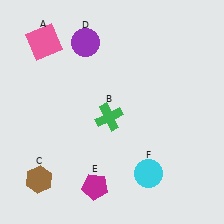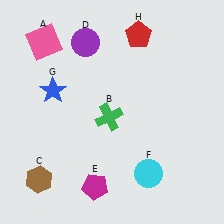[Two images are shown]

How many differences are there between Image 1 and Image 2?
There are 2 differences between the two images.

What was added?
A blue star (G), a red pentagon (H) were added in Image 2.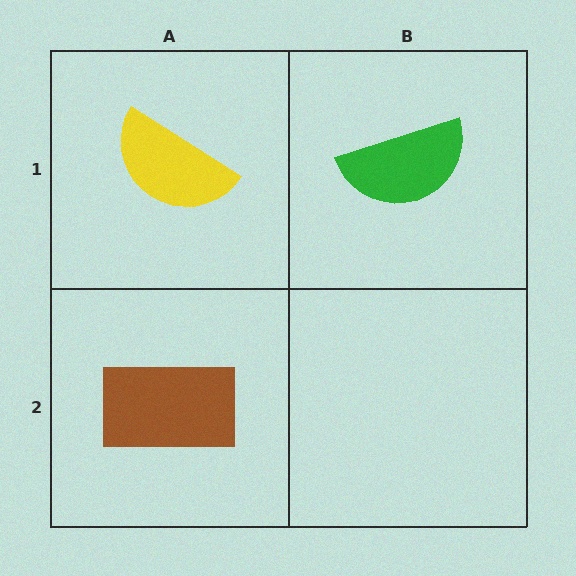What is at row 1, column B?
A green semicircle.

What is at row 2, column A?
A brown rectangle.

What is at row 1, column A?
A yellow semicircle.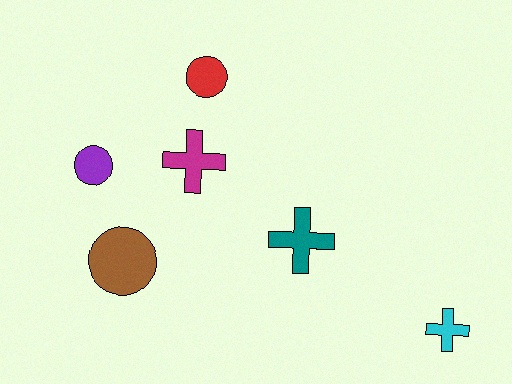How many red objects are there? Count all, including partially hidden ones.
There is 1 red object.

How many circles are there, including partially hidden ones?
There are 3 circles.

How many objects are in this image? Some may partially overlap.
There are 6 objects.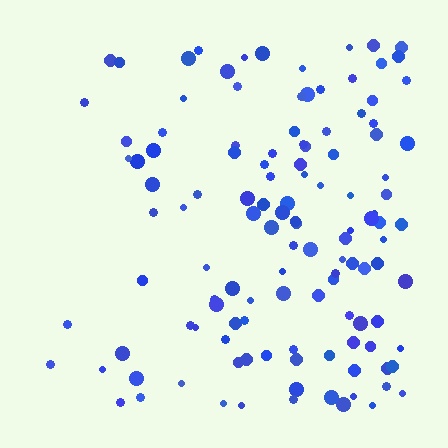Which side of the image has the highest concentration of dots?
The right.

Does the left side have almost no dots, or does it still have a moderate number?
Still a moderate number, just noticeably fewer than the right.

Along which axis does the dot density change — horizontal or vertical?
Horizontal.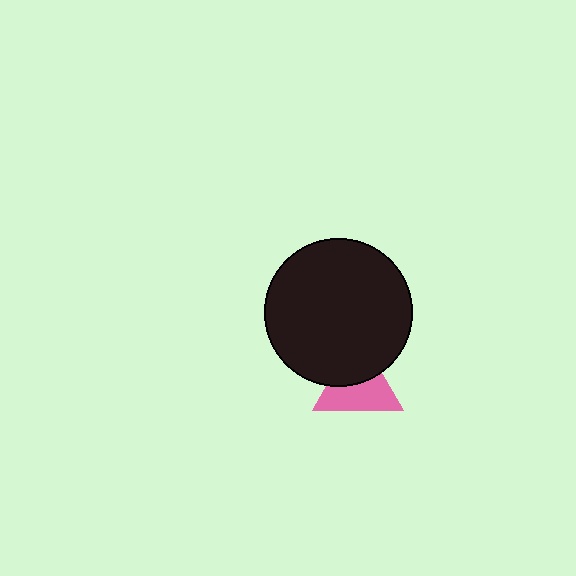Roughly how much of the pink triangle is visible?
About half of it is visible (roughly 58%).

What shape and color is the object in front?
The object in front is a black circle.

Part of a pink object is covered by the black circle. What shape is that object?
It is a triangle.